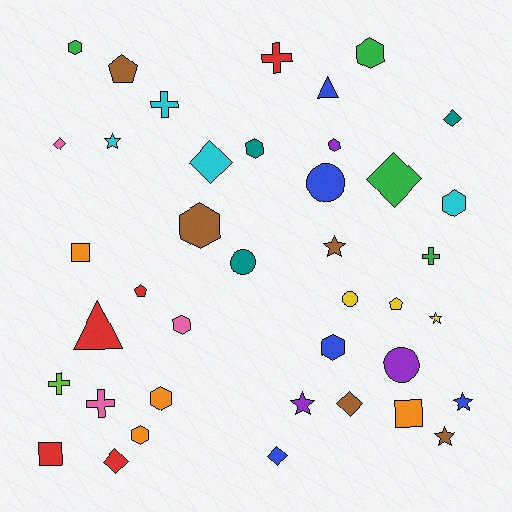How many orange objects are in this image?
There are 4 orange objects.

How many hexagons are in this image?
There are 10 hexagons.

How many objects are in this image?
There are 40 objects.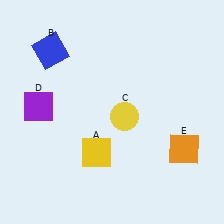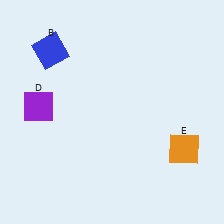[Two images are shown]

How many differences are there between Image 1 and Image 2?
There are 2 differences between the two images.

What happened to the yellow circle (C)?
The yellow circle (C) was removed in Image 2. It was in the bottom-right area of Image 1.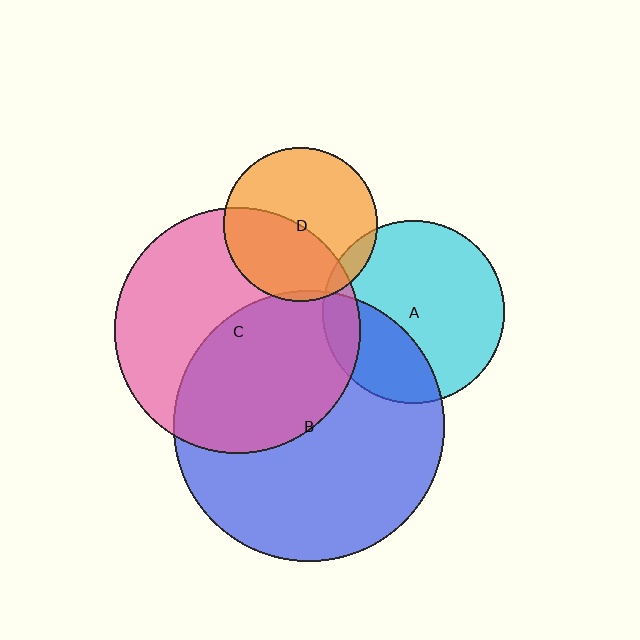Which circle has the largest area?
Circle B (blue).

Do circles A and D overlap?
Yes.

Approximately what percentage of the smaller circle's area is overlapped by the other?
Approximately 10%.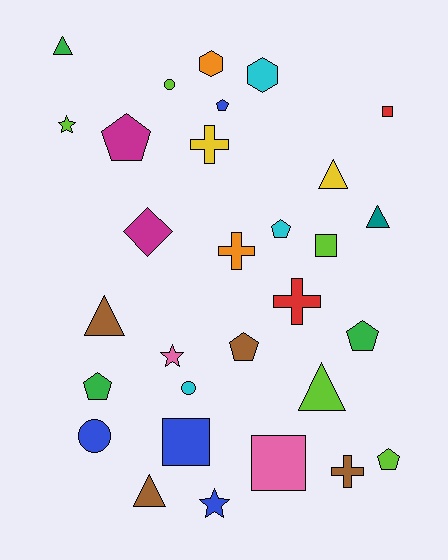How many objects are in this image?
There are 30 objects.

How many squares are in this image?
There are 4 squares.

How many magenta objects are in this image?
There are 2 magenta objects.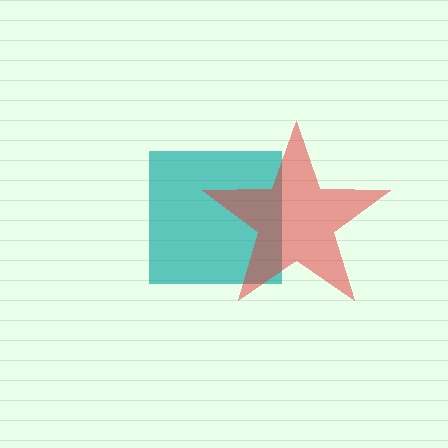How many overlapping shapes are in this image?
There are 2 overlapping shapes in the image.